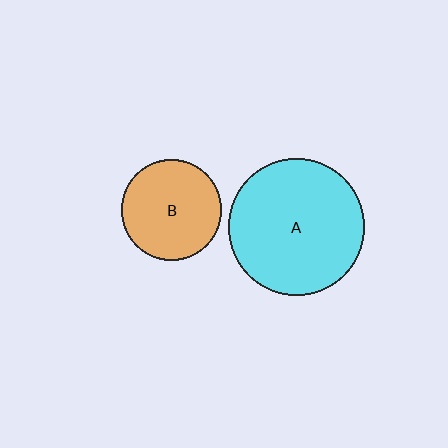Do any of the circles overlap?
No, none of the circles overlap.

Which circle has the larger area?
Circle A (cyan).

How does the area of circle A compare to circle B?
Approximately 1.9 times.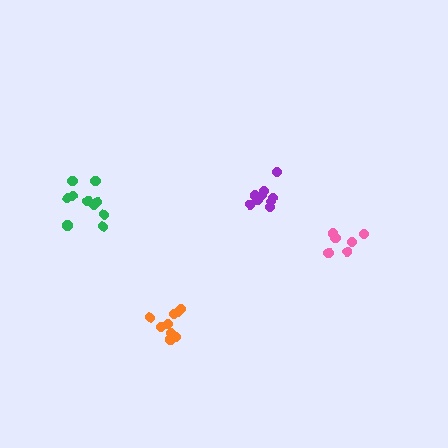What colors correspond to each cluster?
The clusters are colored: orange, purple, green, pink.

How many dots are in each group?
Group 1: 9 dots, Group 2: 9 dots, Group 3: 10 dots, Group 4: 6 dots (34 total).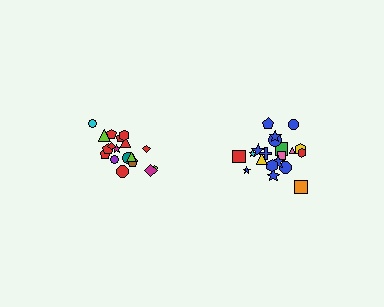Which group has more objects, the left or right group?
The right group.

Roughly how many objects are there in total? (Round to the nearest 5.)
Roughly 40 objects in total.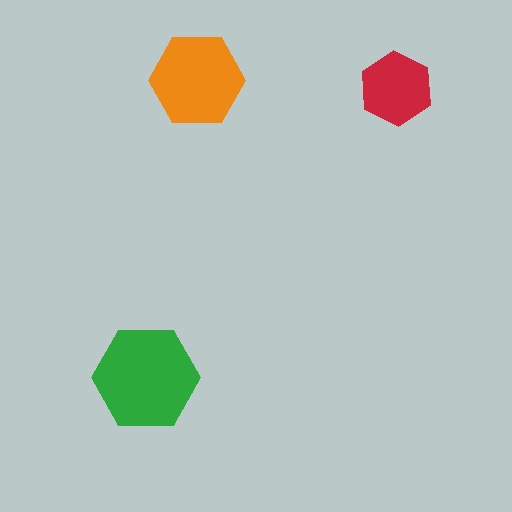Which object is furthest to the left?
The green hexagon is leftmost.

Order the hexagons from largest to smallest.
the green one, the orange one, the red one.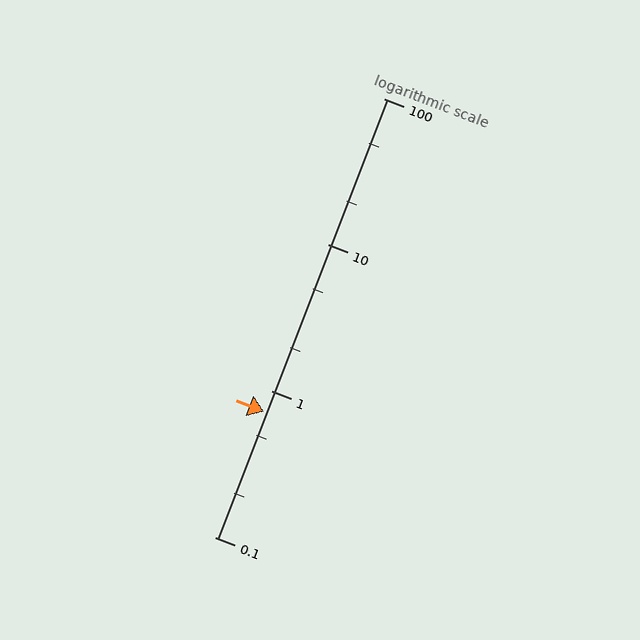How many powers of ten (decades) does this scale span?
The scale spans 3 decades, from 0.1 to 100.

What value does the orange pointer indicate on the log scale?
The pointer indicates approximately 0.72.